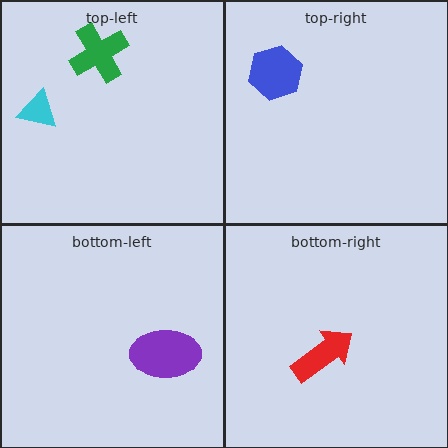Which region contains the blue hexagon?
The top-right region.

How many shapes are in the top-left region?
2.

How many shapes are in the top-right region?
1.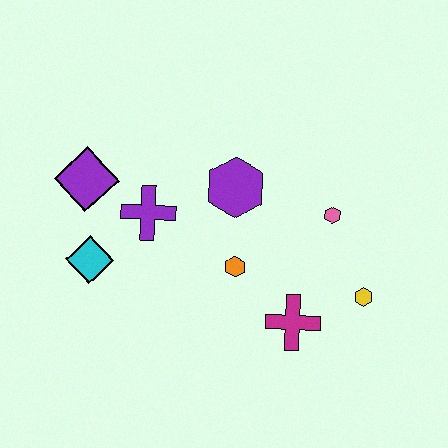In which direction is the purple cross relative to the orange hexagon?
The purple cross is to the left of the orange hexagon.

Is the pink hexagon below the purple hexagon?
Yes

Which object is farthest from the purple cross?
The yellow hexagon is farthest from the purple cross.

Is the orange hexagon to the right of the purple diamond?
Yes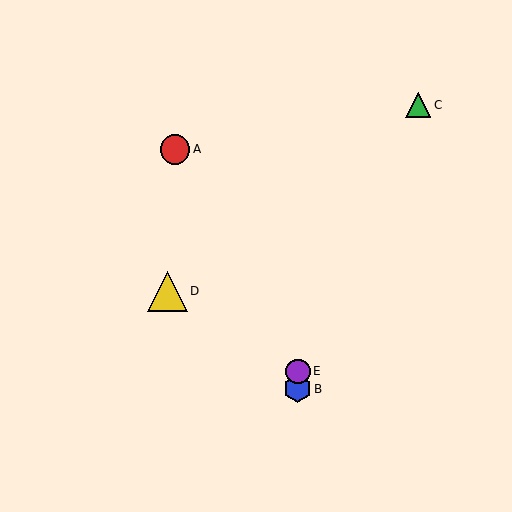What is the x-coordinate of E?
Object E is at x≈298.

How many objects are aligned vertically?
2 objects (B, E) are aligned vertically.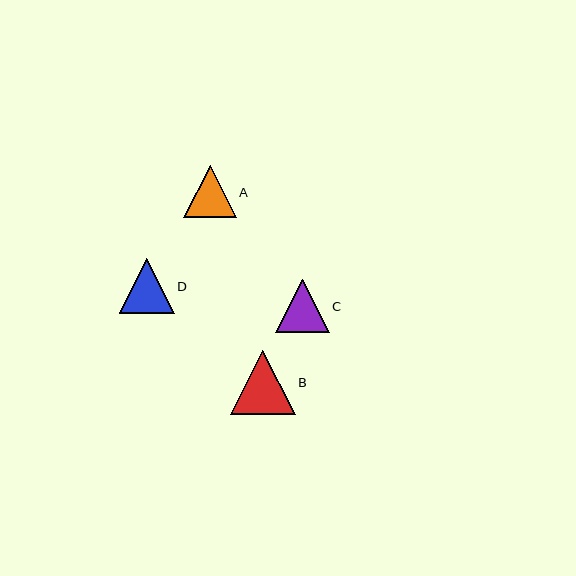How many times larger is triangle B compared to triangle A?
Triangle B is approximately 1.2 times the size of triangle A.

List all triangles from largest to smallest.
From largest to smallest: B, D, C, A.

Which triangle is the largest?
Triangle B is the largest with a size of approximately 64 pixels.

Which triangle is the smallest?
Triangle A is the smallest with a size of approximately 52 pixels.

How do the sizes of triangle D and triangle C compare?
Triangle D and triangle C are approximately the same size.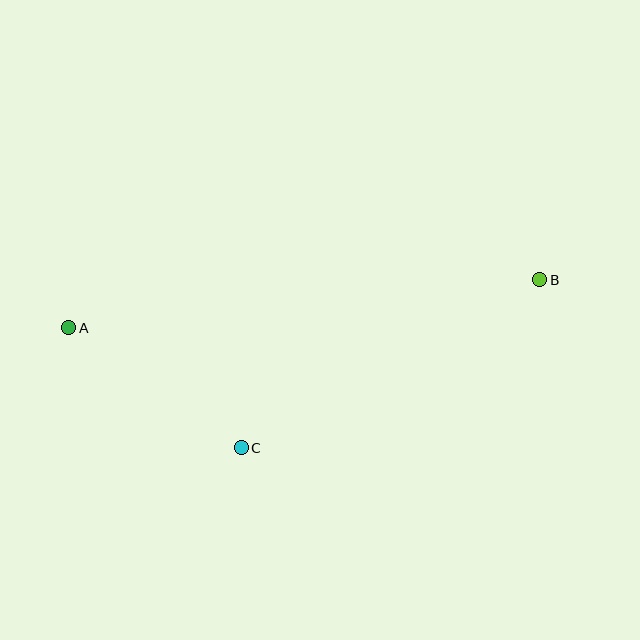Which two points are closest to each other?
Points A and C are closest to each other.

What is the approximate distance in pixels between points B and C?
The distance between B and C is approximately 342 pixels.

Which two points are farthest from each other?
Points A and B are farthest from each other.